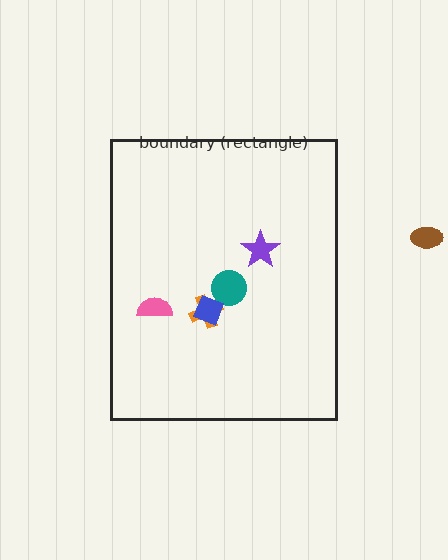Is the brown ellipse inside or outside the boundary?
Outside.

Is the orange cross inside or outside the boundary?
Inside.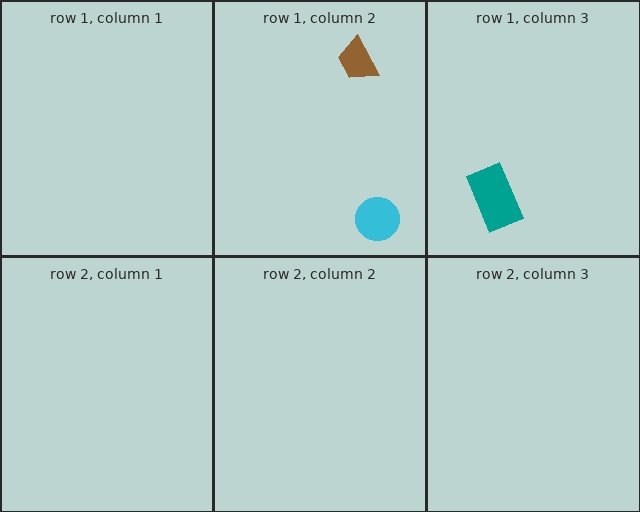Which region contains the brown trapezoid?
The row 1, column 2 region.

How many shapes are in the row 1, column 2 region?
2.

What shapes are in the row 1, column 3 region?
The teal rectangle.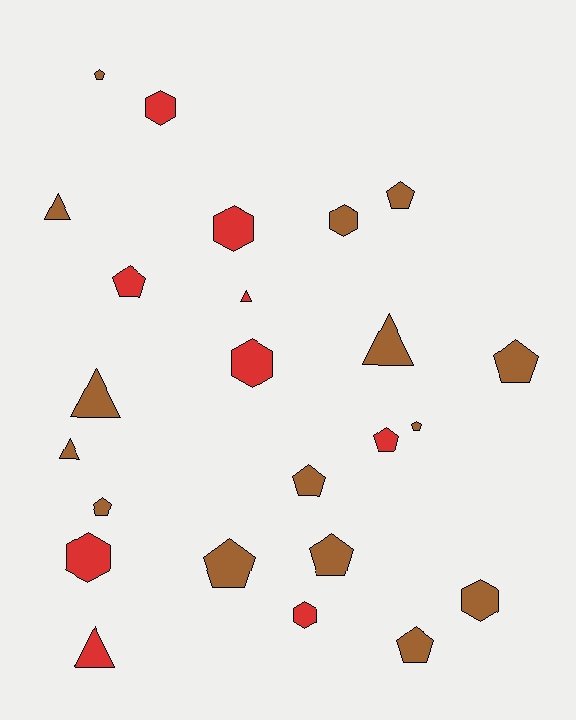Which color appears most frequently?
Brown, with 15 objects.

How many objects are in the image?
There are 24 objects.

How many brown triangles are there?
There are 4 brown triangles.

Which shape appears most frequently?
Pentagon, with 11 objects.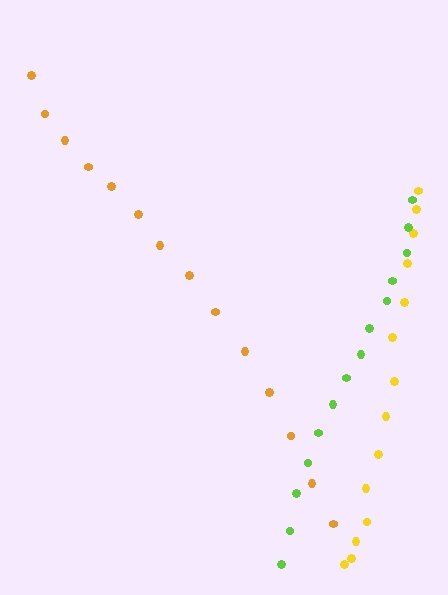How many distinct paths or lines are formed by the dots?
There are 3 distinct paths.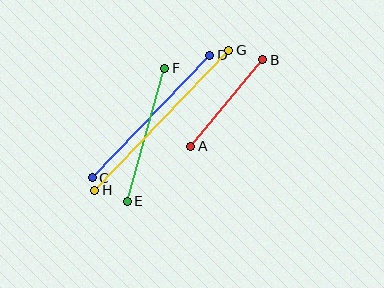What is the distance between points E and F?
The distance is approximately 138 pixels.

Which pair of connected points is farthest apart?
Points G and H are farthest apart.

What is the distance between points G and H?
The distance is approximately 194 pixels.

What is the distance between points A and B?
The distance is approximately 113 pixels.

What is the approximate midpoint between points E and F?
The midpoint is at approximately (146, 135) pixels.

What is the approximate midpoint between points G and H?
The midpoint is at approximately (162, 120) pixels.